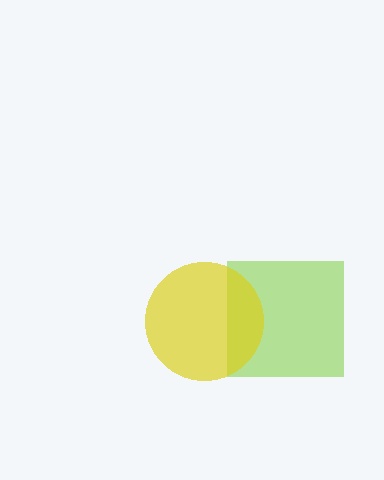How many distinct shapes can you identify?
There are 2 distinct shapes: a lime square, a yellow circle.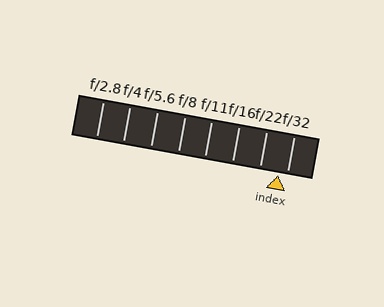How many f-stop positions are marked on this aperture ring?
There are 8 f-stop positions marked.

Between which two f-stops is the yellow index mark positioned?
The index mark is between f/22 and f/32.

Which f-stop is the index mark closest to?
The index mark is closest to f/32.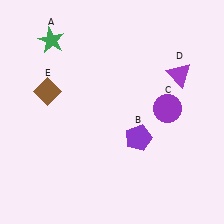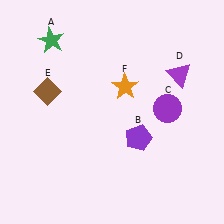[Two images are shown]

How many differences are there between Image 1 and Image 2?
There is 1 difference between the two images.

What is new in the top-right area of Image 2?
An orange star (F) was added in the top-right area of Image 2.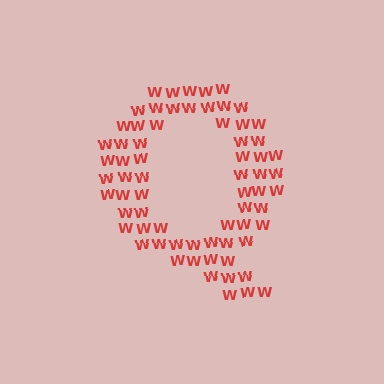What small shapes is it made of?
It is made of small letter W's.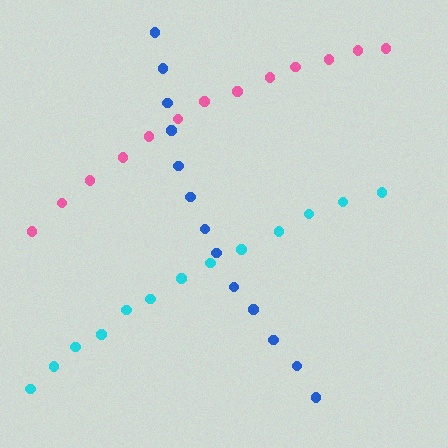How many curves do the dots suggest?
There are 3 distinct paths.